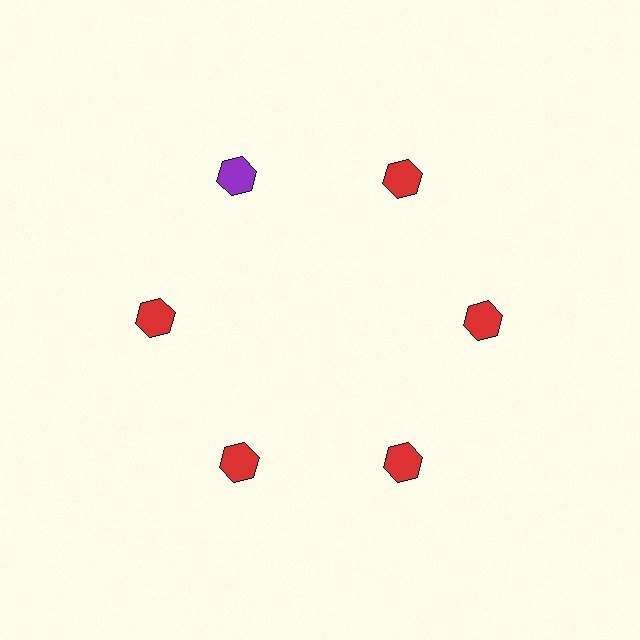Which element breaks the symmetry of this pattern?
The purple hexagon at roughly the 11 o'clock position breaks the symmetry. All other shapes are red hexagons.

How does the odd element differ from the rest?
It has a different color: purple instead of red.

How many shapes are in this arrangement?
There are 6 shapes arranged in a ring pattern.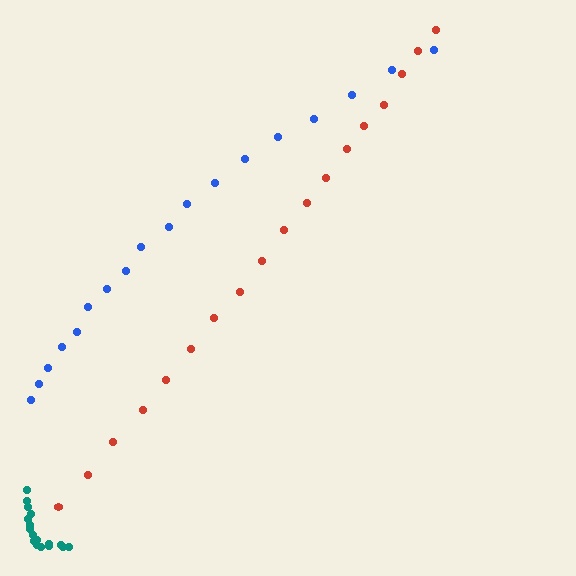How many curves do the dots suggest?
There are 3 distinct paths.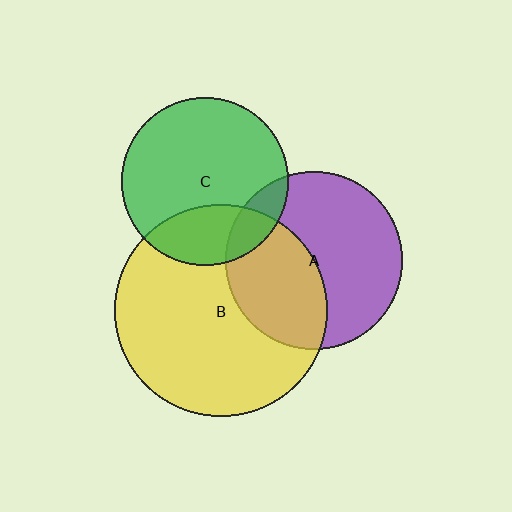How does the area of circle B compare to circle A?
Approximately 1.4 times.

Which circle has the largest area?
Circle B (yellow).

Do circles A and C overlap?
Yes.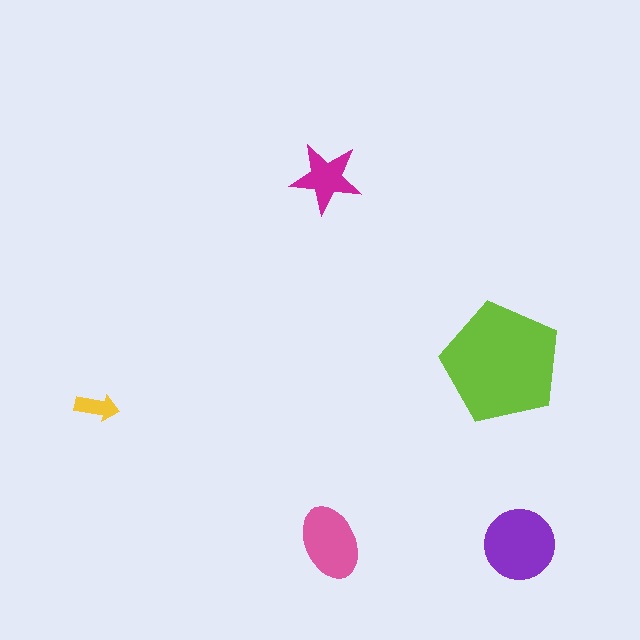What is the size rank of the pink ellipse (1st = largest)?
3rd.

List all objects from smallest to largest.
The yellow arrow, the magenta star, the pink ellipse, the purple circle, the lime pentagon.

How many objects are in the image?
There are 5 objects in the image.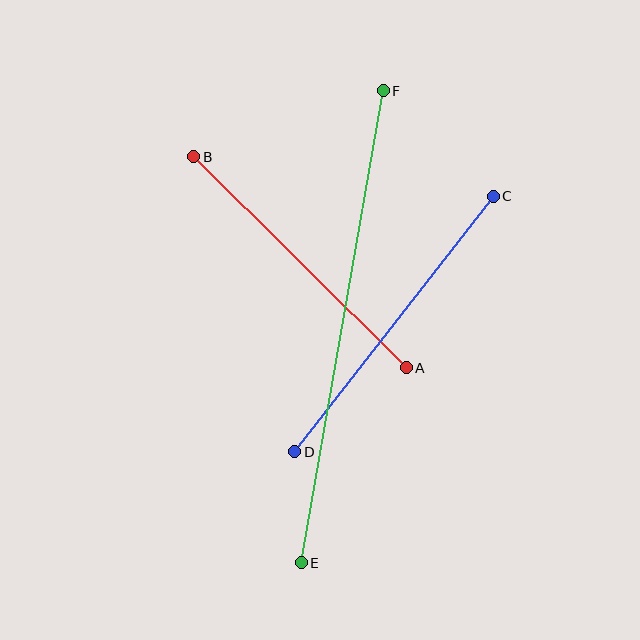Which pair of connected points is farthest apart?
Points E and F are farthest apart.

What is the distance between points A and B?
The distance is approximately 299 pixels.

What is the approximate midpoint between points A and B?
The midpoint is at approximately (300, 262) pixels.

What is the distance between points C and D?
The distance is approximately 324 pixels.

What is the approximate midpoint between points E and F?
The midpoint is at approximately (342, 327) pixels.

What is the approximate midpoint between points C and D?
The midpoint is at approximately (394, 324) pixels.